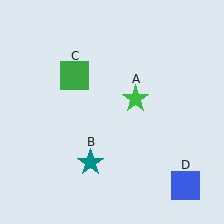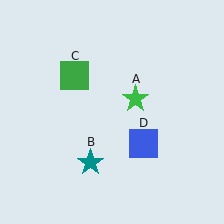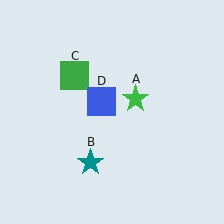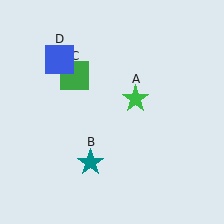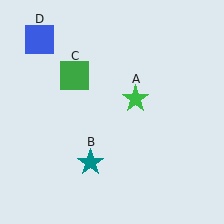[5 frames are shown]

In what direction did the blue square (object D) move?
The blue square (object D) moved up and to the left.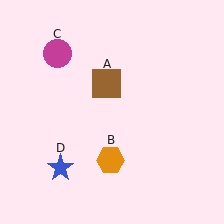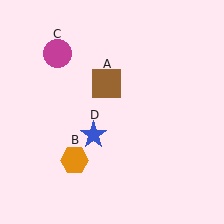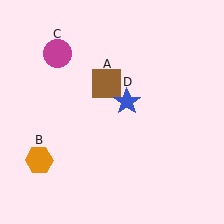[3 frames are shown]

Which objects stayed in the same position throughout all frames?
Brown square (object A) and magenta circle (object C) remained stationary.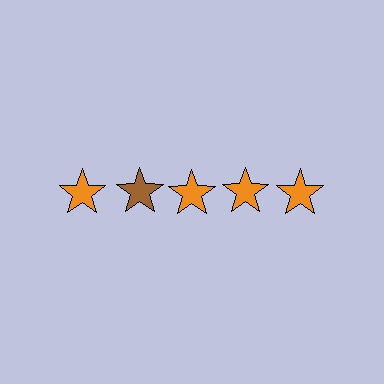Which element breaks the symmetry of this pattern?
The brown star in the top row, second from left column breaks the symmetry. All other shapes are orange stars.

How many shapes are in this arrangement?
There are 5 shapes arranged in a grid pattern.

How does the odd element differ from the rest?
It has a different color: brown instead of orange.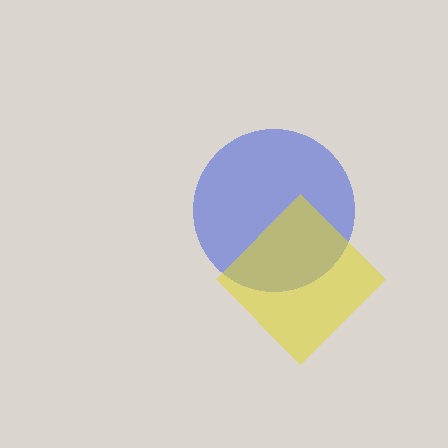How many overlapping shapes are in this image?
There are 2 overlapping shapes in the image.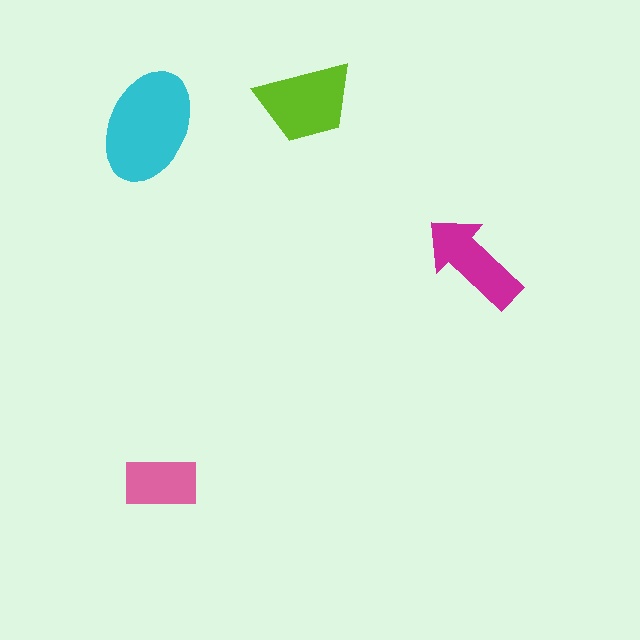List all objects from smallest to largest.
The pink rectangle, the magenta arrow, the lime trapezoid, the cyan ellipse.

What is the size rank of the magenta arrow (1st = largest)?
3rd.